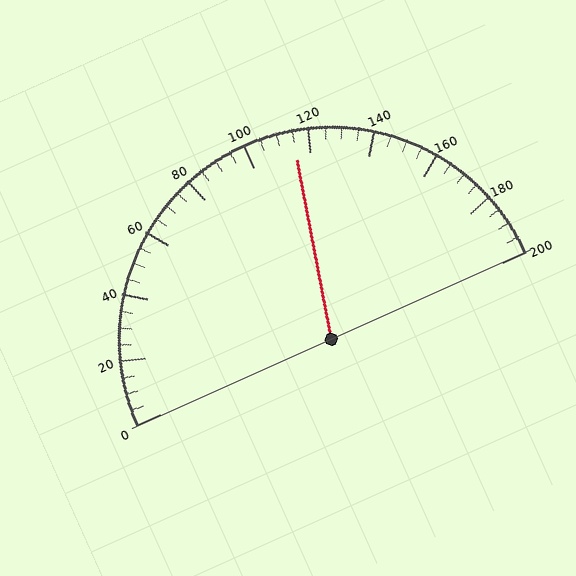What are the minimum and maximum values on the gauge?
The gauge ranges from 0 to 200.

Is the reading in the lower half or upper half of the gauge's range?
The reading is in the upper half of the range (0 to 200).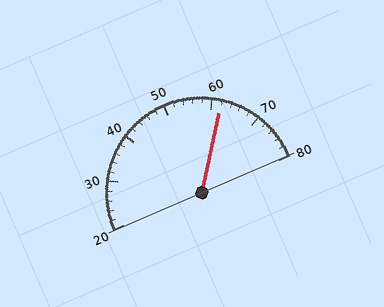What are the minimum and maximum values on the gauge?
The gauge ranges from 20 to 80.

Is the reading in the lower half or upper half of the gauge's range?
The reading is in the upper half of the range (20 to 80).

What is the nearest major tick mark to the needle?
The nearest major tick mark is 60.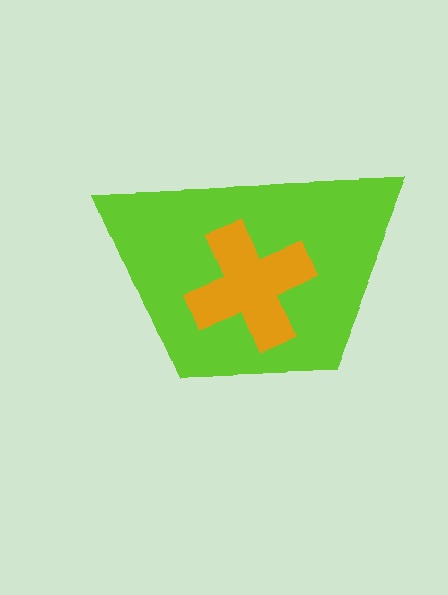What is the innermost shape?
The orange cross.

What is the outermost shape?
The lime trapezoid.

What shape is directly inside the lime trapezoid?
The orange cross.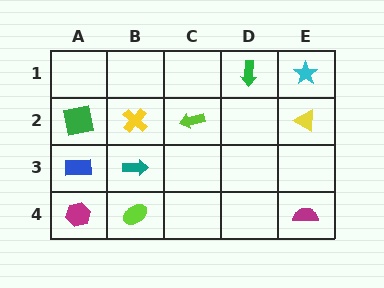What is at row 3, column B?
A teal arrow.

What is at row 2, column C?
A lime arrow.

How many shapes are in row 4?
3 shapes.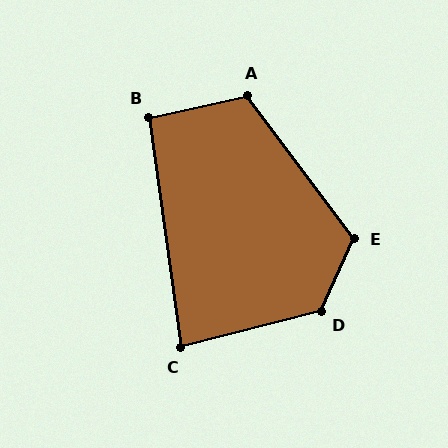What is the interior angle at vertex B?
Approximately 95 degrees (approximately right).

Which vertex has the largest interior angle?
D, at approximately 128 degrees.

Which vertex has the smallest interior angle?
C, at approximately 83 degrees.